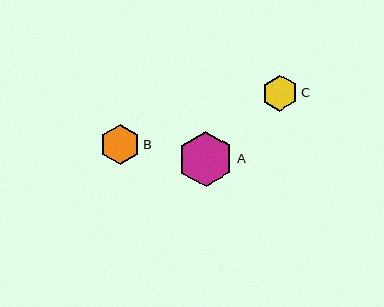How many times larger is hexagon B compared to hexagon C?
Hexagon B is approximately 1.1 times the size of hexagon C.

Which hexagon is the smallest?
Hexagon C is the smallest with a size of approximately 37 pixels.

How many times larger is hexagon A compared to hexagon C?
Hexagon A is approximately 1.5 times the size of hexagon C.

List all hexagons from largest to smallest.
From largest to smallest: A, B, C.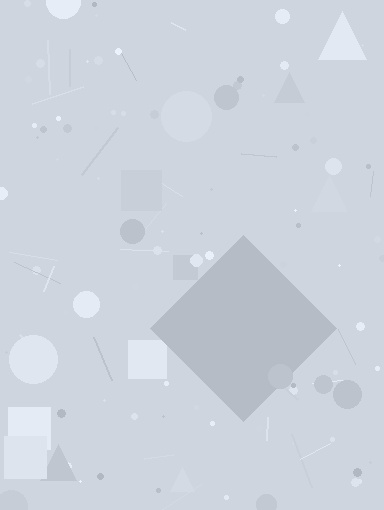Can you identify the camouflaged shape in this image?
The camouflaged shape is a diamond.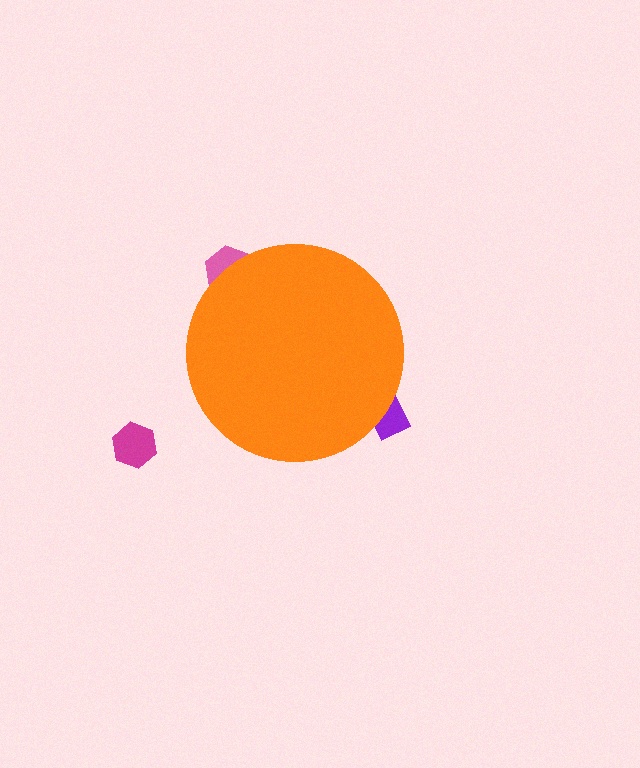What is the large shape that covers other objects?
An orange circle.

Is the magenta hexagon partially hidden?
No, the magenta hexagon is fully visible.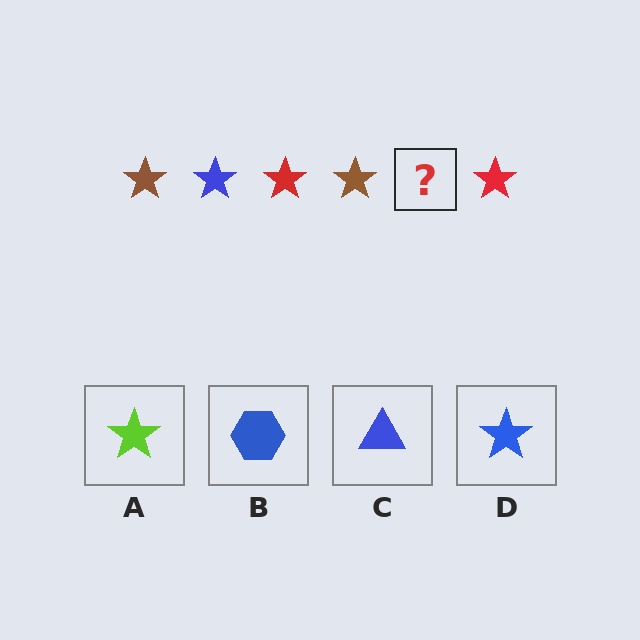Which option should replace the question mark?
Option D.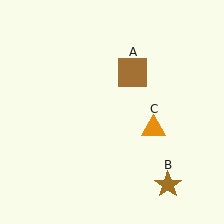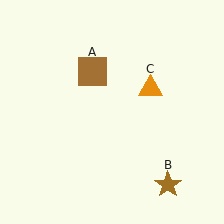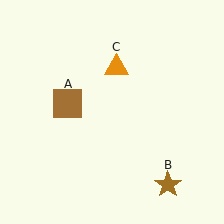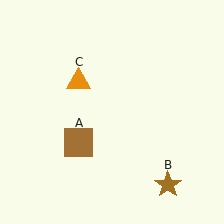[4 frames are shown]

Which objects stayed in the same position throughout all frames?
Brown star (object B) remained stationary.